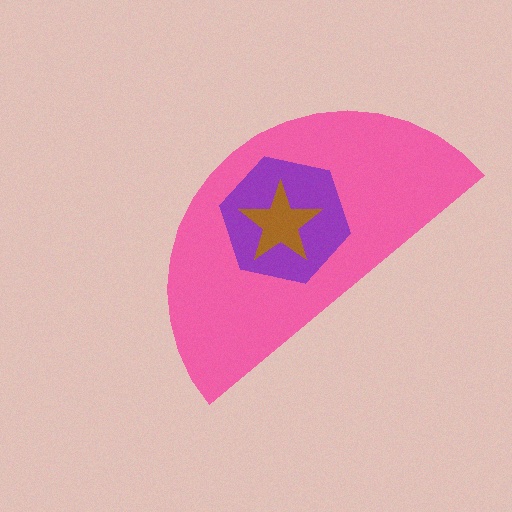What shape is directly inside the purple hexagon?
The brown star.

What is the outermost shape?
The pink semicircle.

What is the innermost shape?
The brown star.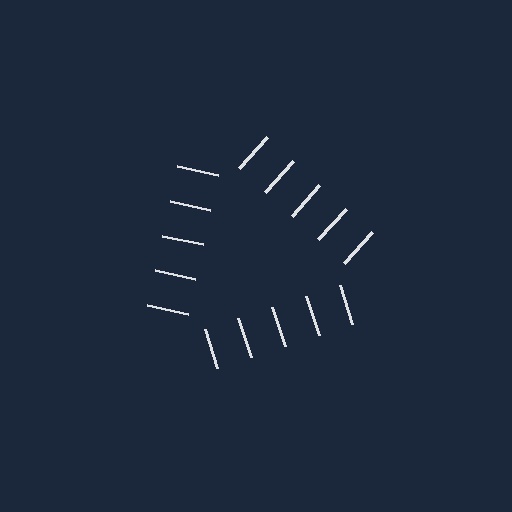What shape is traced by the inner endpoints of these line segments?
An illusory triangle — the line segments terminate on its edges but no continuous stroke is drawn.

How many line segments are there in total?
15 — 5 along each of the 3 edges.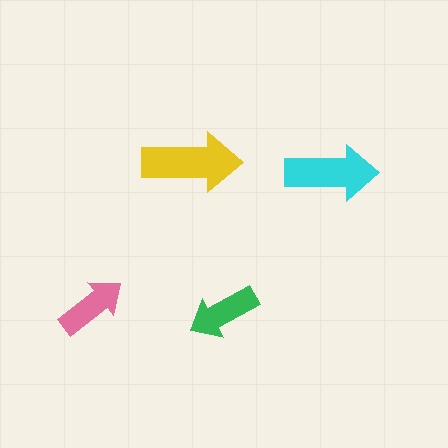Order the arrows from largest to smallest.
the yellow one, the cyan one, the green one, the pink one.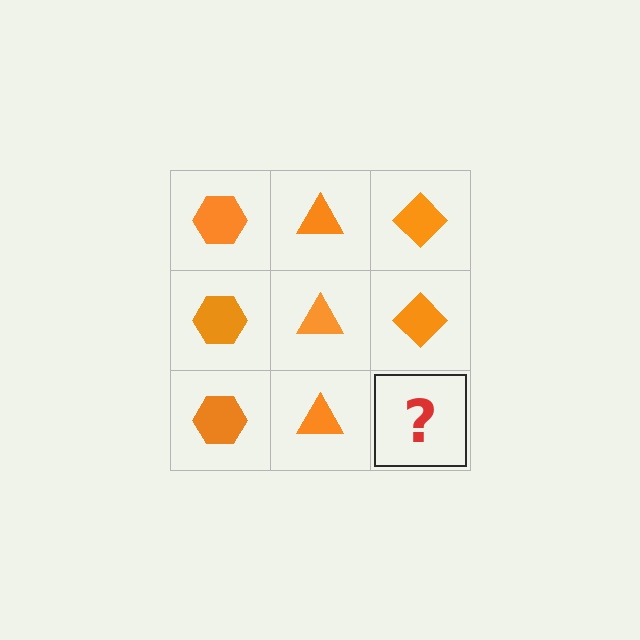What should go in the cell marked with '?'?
The missing cell should contain an orange diamond.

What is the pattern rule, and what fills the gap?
The rule is that each column has a consistent shape. The gap should be filled with an orange diamond.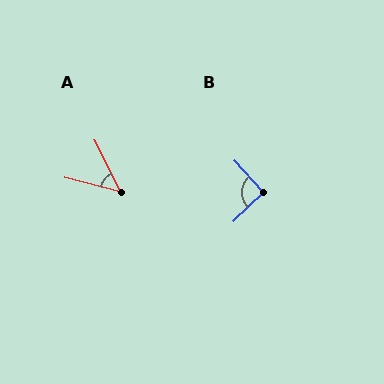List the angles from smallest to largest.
A (49°), B (91°).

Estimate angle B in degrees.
Approximately 91 degrees.